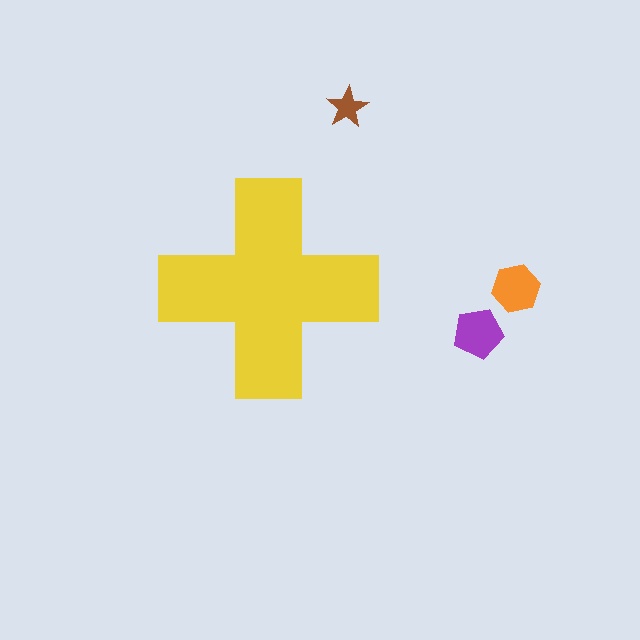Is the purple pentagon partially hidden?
No, the purple pentagon is fully visible.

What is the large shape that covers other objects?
A yellow cross.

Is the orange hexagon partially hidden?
No, the orange hexagon is fully visible.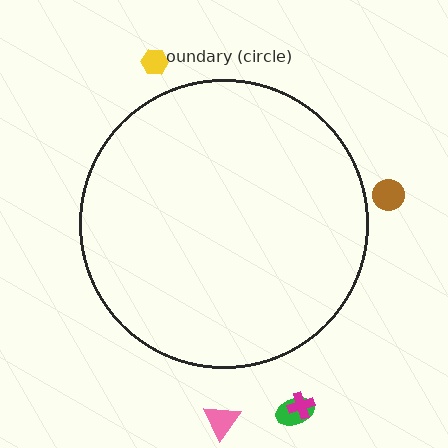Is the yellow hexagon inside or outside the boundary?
Outside.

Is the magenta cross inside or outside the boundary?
Outside.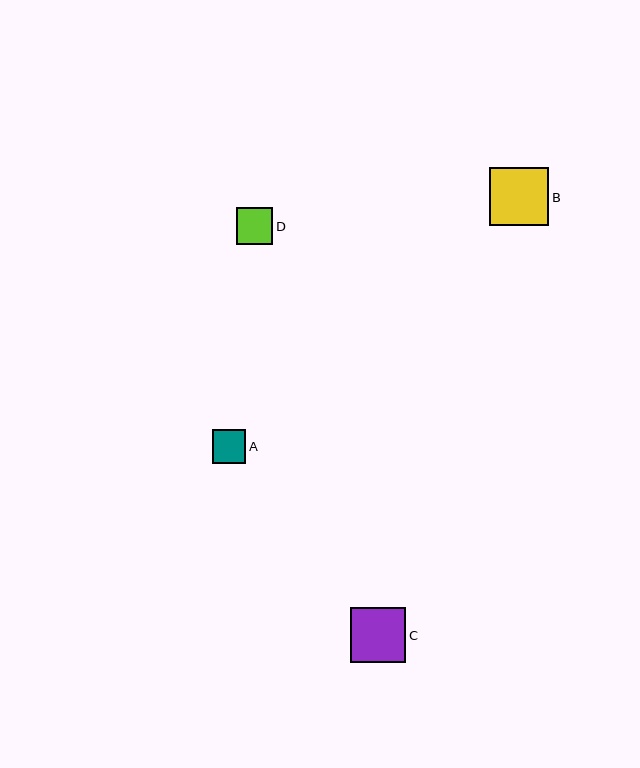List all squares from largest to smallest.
From largest to smallest: B, C, D, A.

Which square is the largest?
Square B is the largest with a size of approximately 59 pixels.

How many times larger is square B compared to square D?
Square B is approximately 1.6 times the size of square D.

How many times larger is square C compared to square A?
Square C is approximately 1.6 times the size of square A.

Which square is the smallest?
Square A is the smallest with a size of approximately 34 pixels.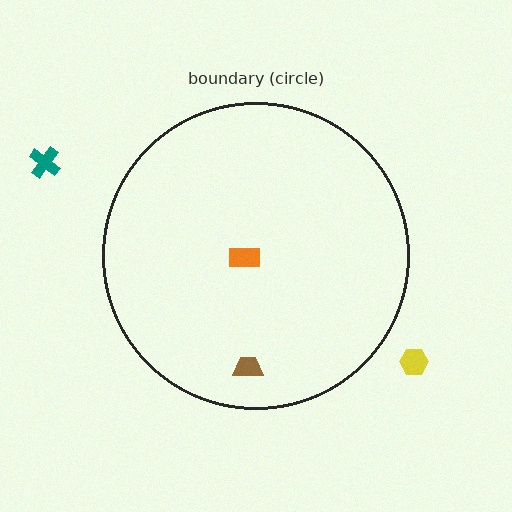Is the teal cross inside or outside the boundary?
Outside.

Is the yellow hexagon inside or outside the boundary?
Outside.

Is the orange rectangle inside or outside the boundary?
Inside.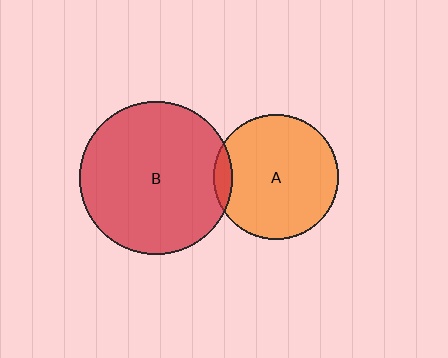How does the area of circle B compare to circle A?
Approximately 1.5 times.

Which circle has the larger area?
Circle B (red).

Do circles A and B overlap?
Yes.